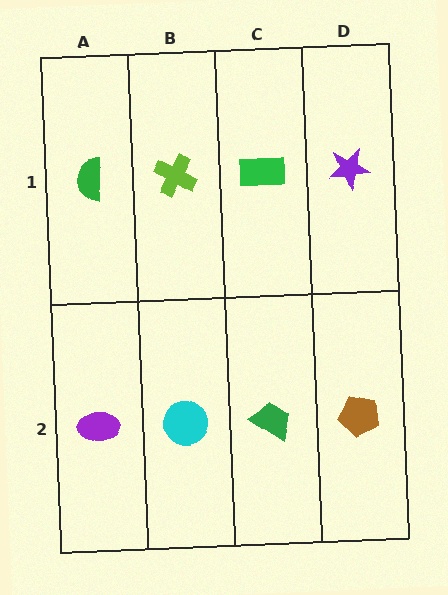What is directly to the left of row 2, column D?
A green trapezoid.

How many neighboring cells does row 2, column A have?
2.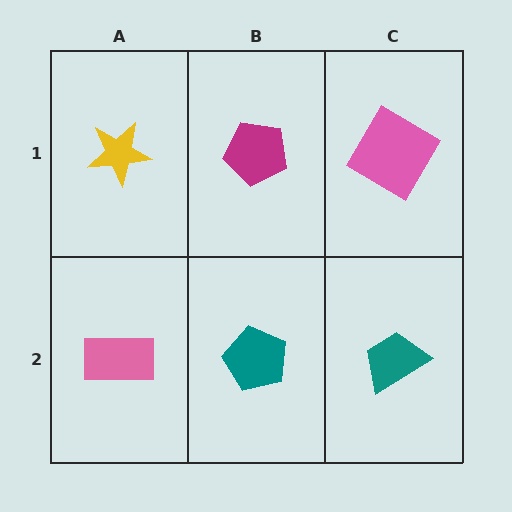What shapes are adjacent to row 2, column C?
A pink diamond (row 1, column C), a teal pentagon (row 2, column B).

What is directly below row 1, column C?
A teal trapezoid.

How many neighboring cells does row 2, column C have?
2.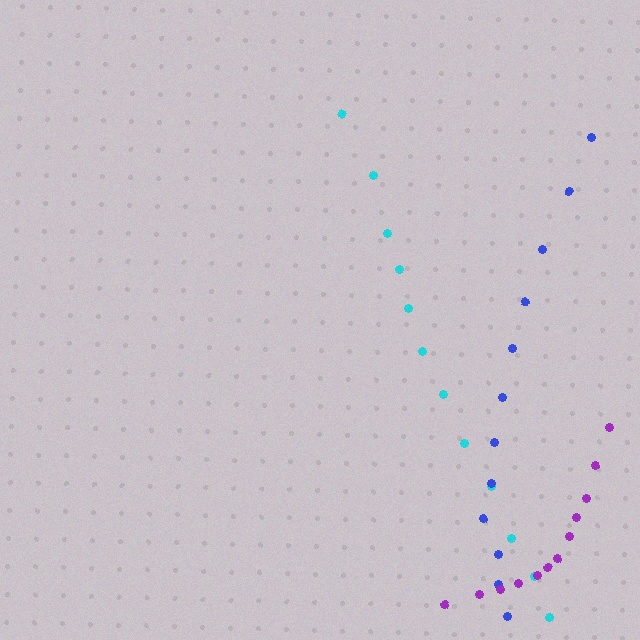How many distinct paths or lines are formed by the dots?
There are 3 distinct paths.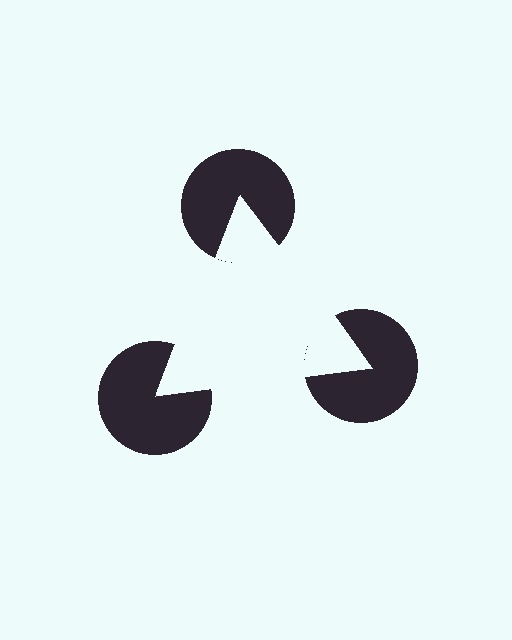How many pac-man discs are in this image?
There are 3 — one at each vertex of the illusory triangle.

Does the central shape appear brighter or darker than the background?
It typically appears slightly brighter than the background, even though no actual brightness change is drawn.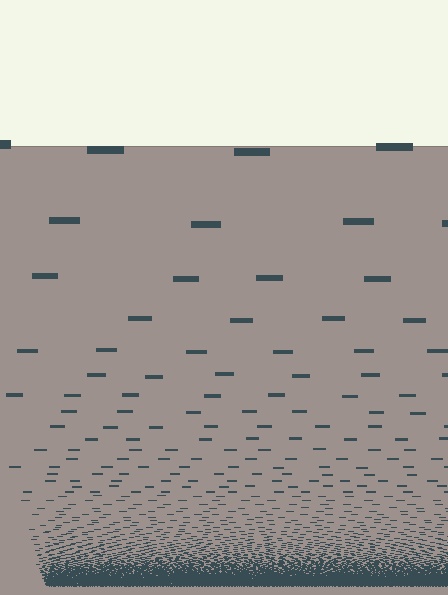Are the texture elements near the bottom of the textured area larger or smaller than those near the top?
Smaller. The gradient is inverted — elements near the bottom are smaller and denser.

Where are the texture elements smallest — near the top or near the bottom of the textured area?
Near the bottom.